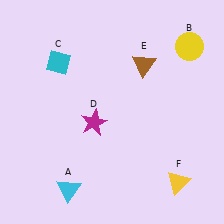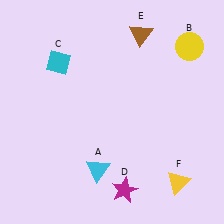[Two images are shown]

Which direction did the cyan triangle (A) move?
The cyan triangle (A) moved right.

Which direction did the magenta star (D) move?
The magenta star (D) moved down.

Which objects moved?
The objects that moved are: the cyan triangle (A), the magenta star (D), the brown triangle (E).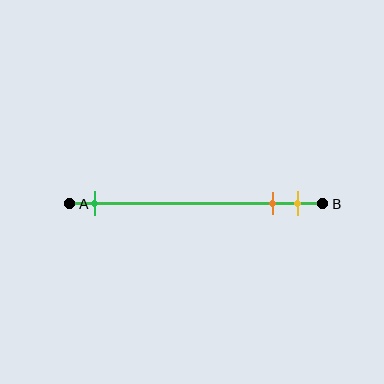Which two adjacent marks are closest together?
The orange and yellow marks are the closest adjacent pair.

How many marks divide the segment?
There are 3 marks dividing the segment.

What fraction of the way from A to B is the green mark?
The green mark is approximately 10% (0.1) of the way from A to B.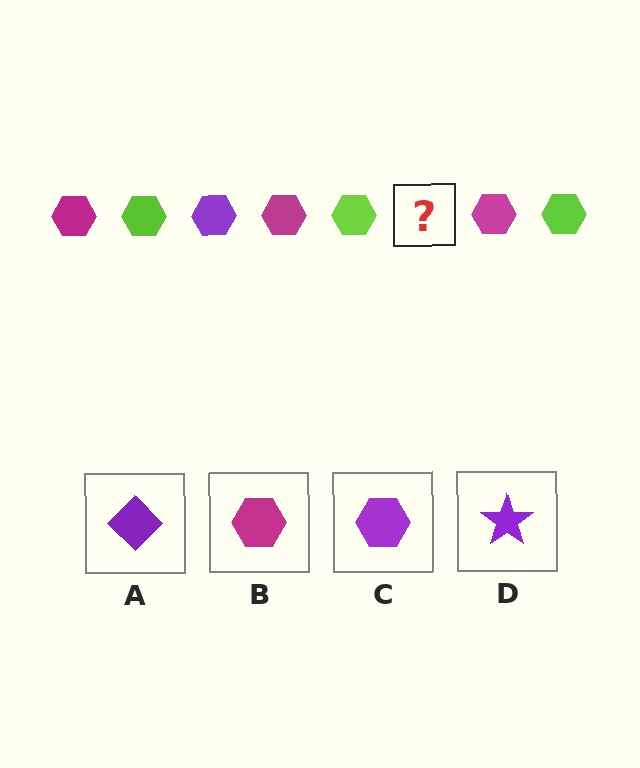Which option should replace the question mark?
Option C.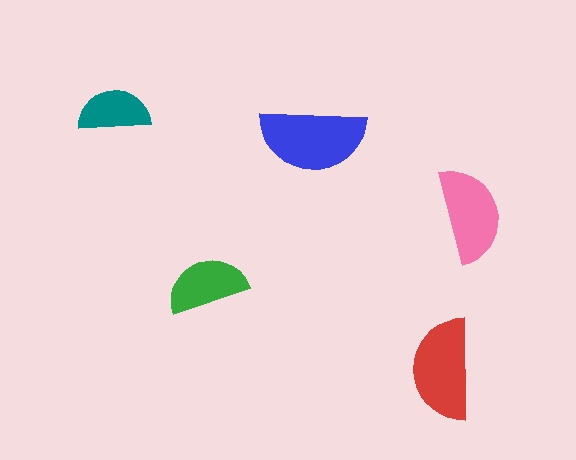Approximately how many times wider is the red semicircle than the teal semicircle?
About 1.5 times wider.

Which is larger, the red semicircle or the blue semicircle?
The blue one.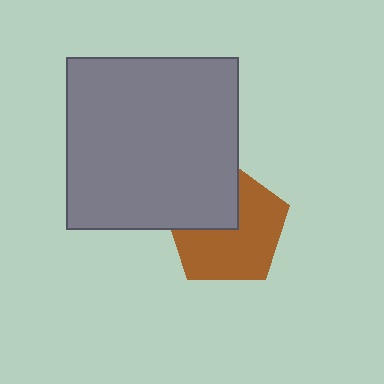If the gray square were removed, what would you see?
You would see the complete brown pentagon.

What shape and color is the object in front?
The object in front is a gray square.